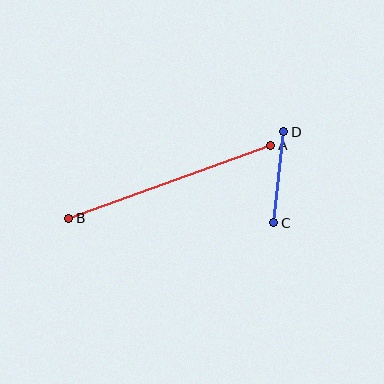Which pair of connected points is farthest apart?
Points A and B are farthest apart.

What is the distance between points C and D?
The distance is approximately 92 pixels.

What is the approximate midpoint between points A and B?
The midpoint is at approximately (170, 182) pixels.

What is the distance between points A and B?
The distance is approximately 215 pixels.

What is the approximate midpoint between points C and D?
The midpoint is at approximately (279, 177) pixels.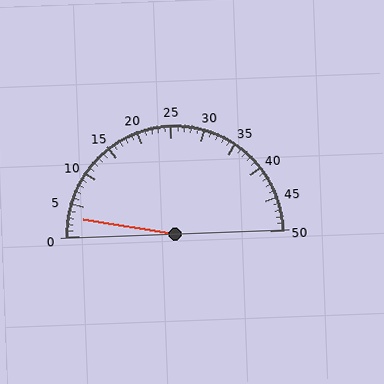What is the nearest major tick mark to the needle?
The nearest major tick mark is 5.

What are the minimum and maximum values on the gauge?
The gauge ranges from 0 to 50.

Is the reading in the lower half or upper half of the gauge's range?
The reading is in the lower half of the range (0 to 50).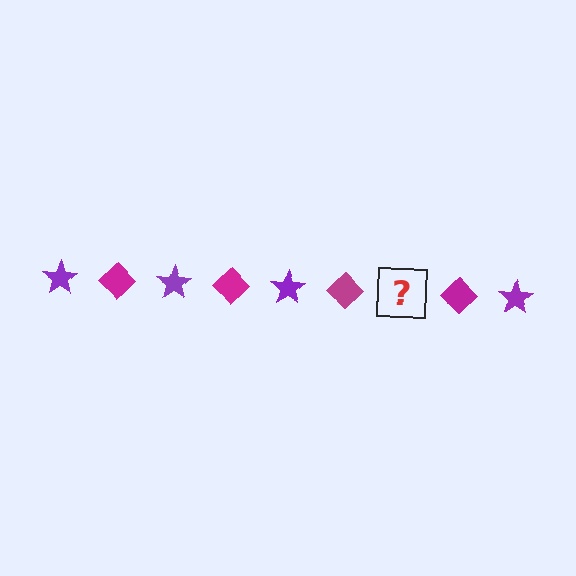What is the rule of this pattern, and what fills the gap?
The rule is that the pattern alternates between purple star and magenta diamond. The gap should be filled with a purple star.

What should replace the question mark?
The question mark should be replaced with a purple star.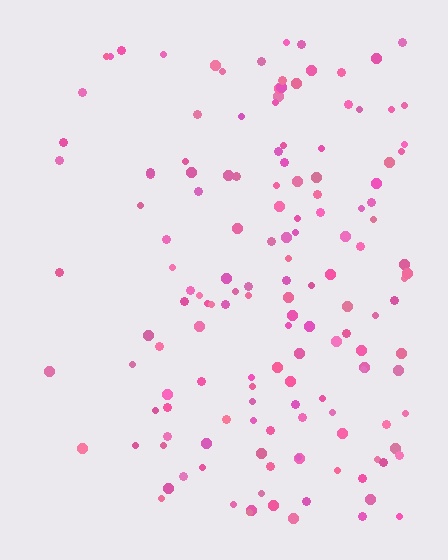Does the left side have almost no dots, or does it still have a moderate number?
Still a moderate number, just noticeably fewer than the right.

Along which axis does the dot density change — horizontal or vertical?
Horizontal.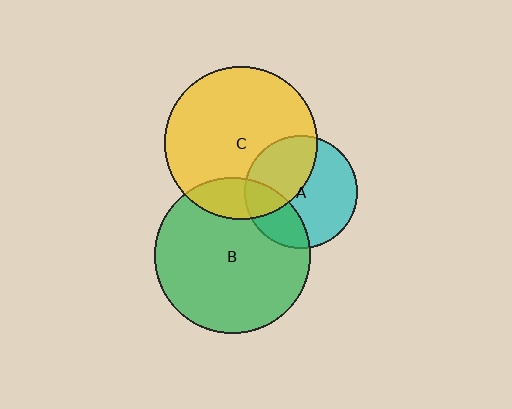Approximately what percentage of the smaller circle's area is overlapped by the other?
Approximately 25%.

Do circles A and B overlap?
Yes.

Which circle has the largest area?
Circle B (green).